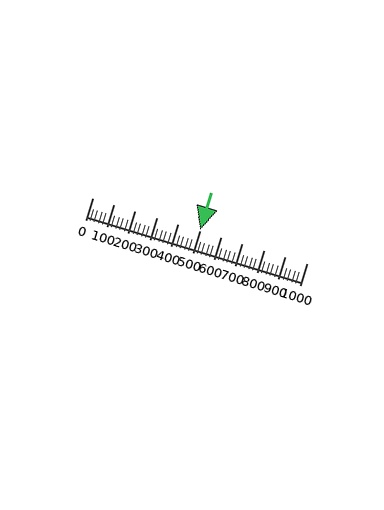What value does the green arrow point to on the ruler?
The green arrow points to approximately 500.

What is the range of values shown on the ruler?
The ruler shows values from 0 to 1000.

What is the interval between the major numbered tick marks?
The major tick marks are spaced 100 units apart.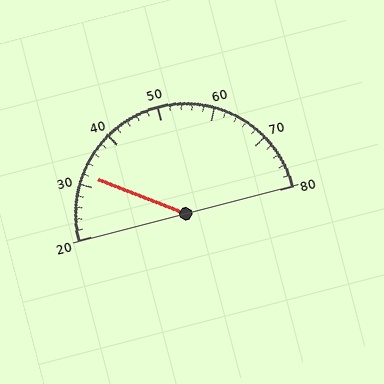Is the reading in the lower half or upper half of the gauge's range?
The reading is in the lower half of the range (20 to 80).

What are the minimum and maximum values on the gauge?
The gauge ranges from 20 to 80.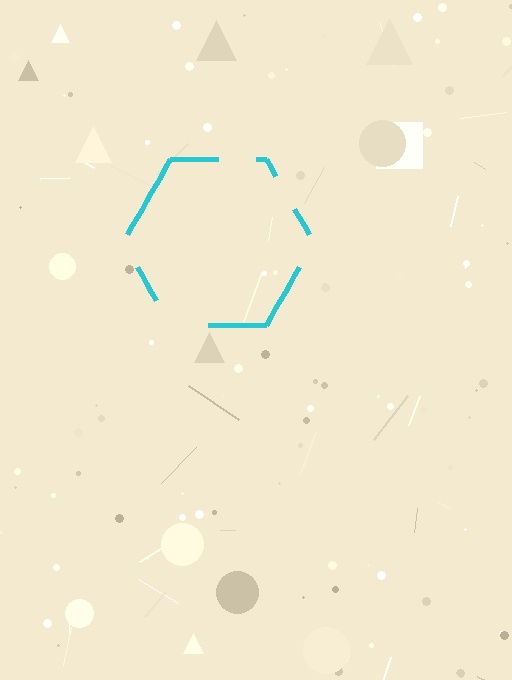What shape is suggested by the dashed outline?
The dashed outline suggests a hexagon.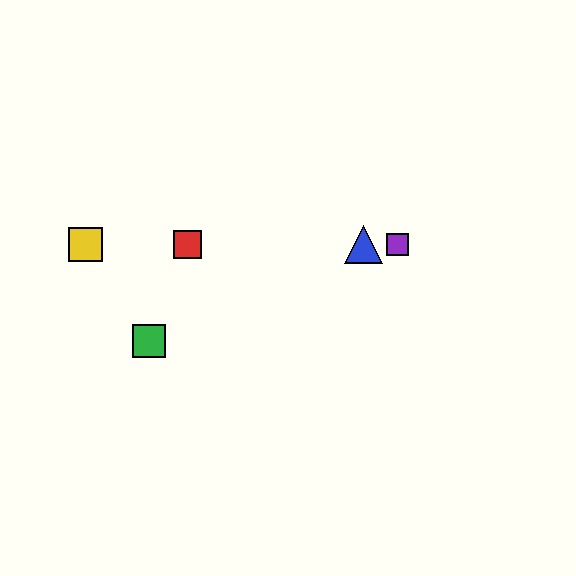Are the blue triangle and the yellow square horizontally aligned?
Yes, both are at y≈244.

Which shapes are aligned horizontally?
The red square, the blue triangle, the yellow square, the purple square are aligned horizontally.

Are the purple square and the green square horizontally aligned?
No, the purple square is at y≈244 and the green square is at y≈341.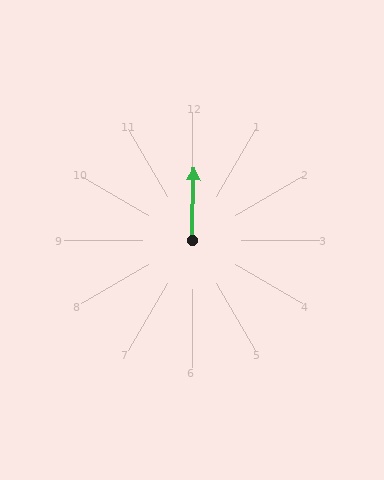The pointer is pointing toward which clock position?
Roughly 12 o'clock.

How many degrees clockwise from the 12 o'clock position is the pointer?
Approximately 2 degrees.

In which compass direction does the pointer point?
North.